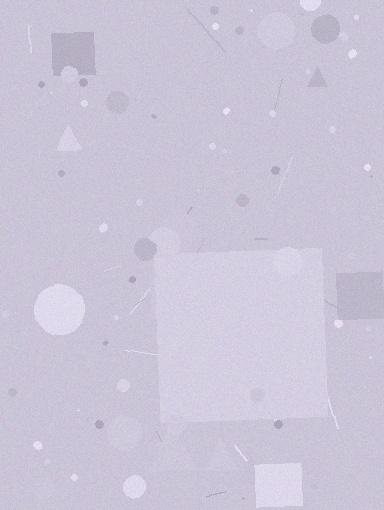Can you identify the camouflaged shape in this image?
The camouflaged shape is a square.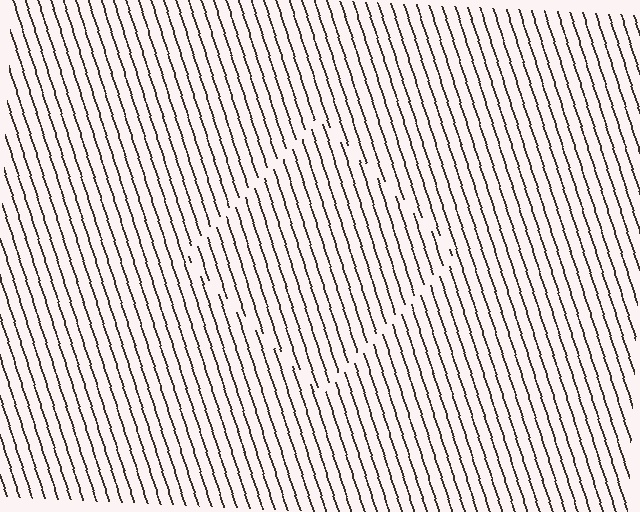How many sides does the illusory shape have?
4 sides — the line-ends trace a square.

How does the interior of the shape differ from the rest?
The interior of the shape contains the same grating, shifted by half a period — the contour is defined by the phase discontinuity where line-ends from the inner and outer gratings abut.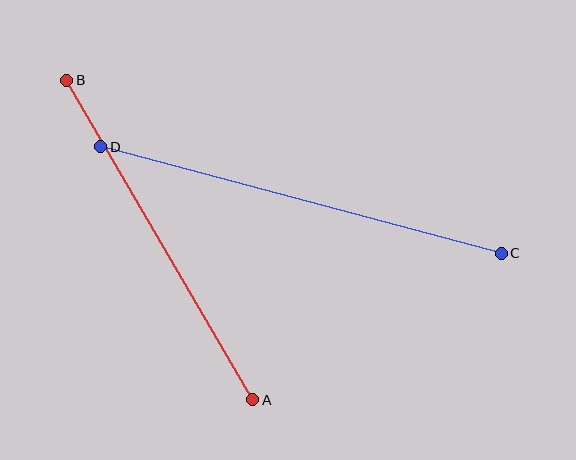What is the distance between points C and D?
The distance is approximately 415 pixels.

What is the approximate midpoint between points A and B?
The midpoint is at approximately (160, 240) pixels.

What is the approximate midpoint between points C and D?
The midpoint is at approximately (301, 200) pixels.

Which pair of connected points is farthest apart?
Points C and D are farthest apart.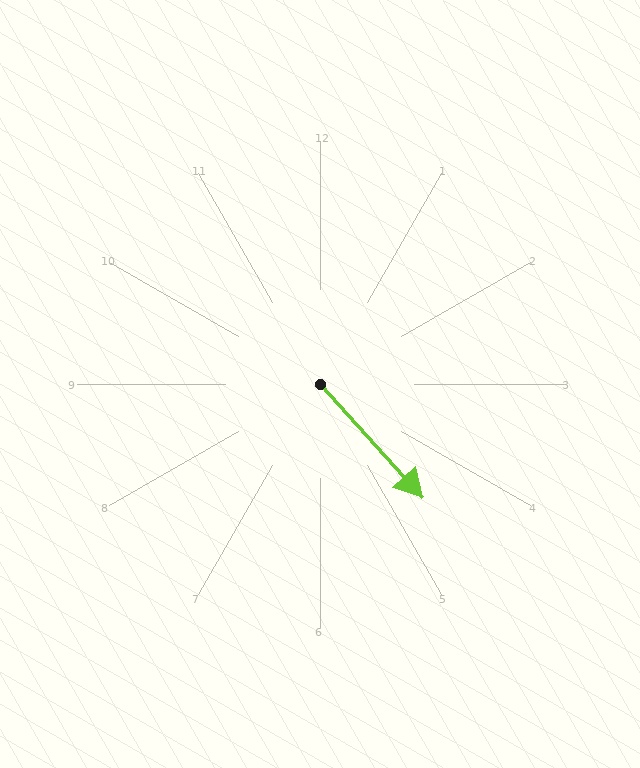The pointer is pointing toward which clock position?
Roughly 5 o'clock.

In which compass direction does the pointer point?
Southeast.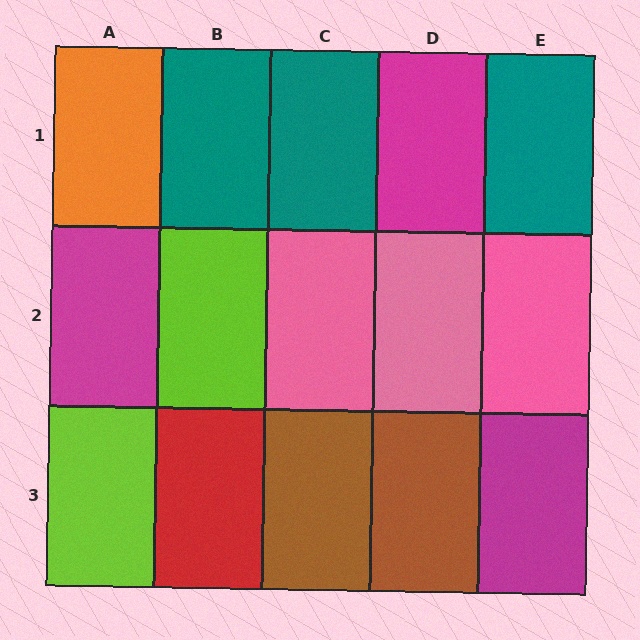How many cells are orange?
1 cell is orange.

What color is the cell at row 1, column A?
Orange.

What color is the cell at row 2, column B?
Lime.